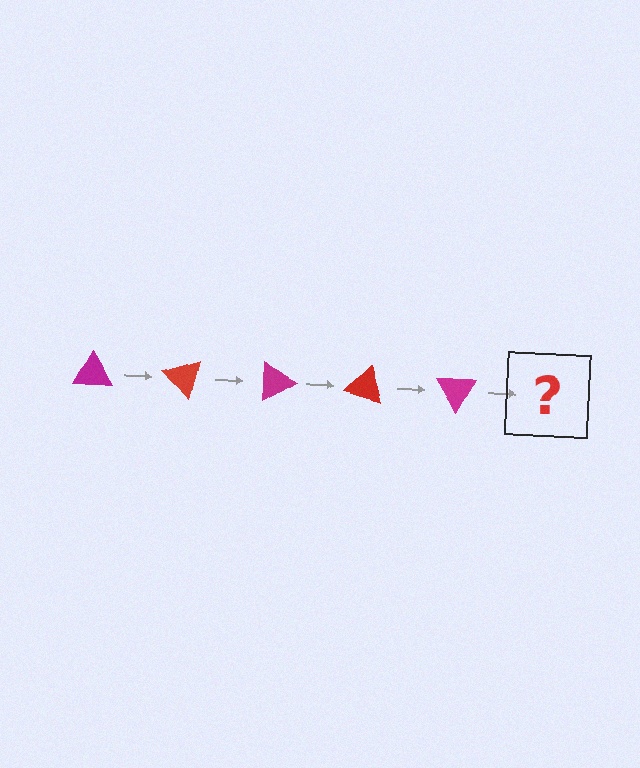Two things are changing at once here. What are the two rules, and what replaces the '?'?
The two rules are that it rotates 45 degrees each step and the color cycles through magenta and red. The '?' should be a red triangle, rotated 225 degrees from the start.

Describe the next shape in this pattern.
It should be a red triangle, rotated 225 degrees from the start.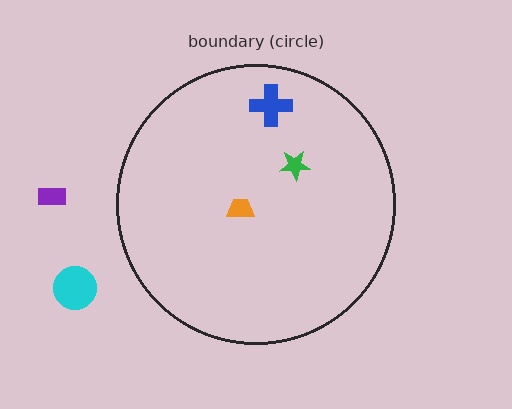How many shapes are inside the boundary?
3 inside, 2 outside.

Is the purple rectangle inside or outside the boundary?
Outside.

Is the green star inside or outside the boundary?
Inside.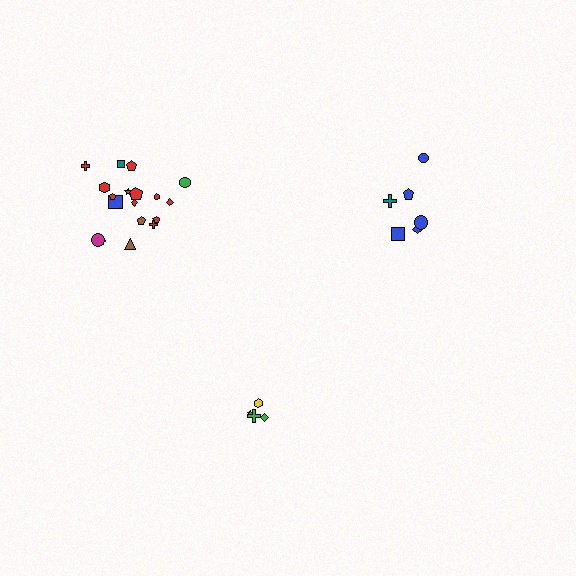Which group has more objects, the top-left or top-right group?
The top-left group.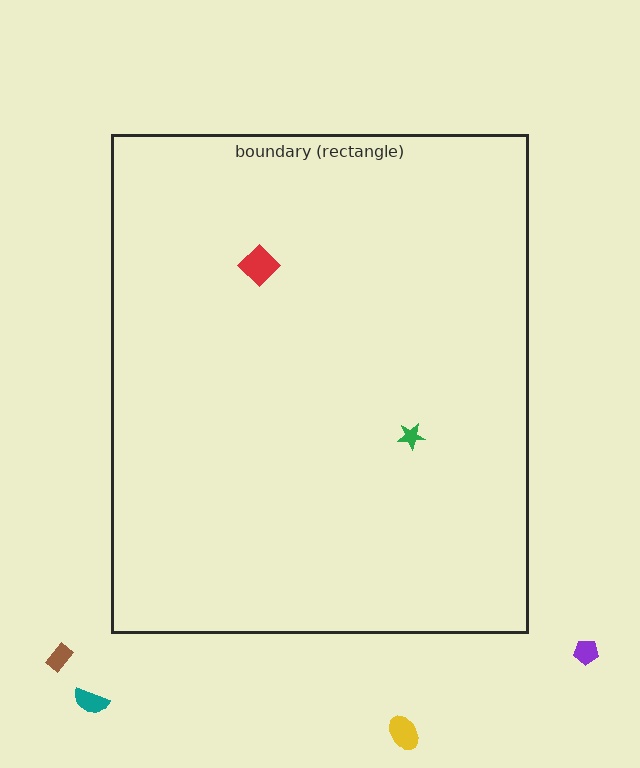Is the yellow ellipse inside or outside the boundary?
Outside.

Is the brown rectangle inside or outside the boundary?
Outside.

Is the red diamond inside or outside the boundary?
Inside.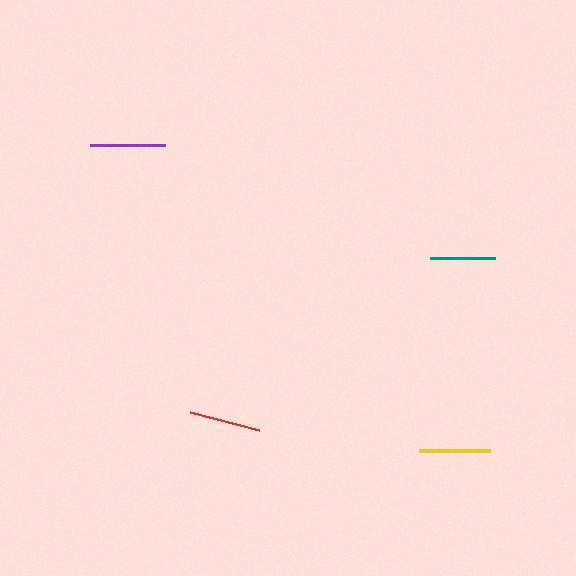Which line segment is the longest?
The purple line is the longest at approximately 75 pixels.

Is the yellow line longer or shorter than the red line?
The red line is longer than the yellow line.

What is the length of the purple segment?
The purple segment is approximately 75 pixels long.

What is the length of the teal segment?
The teal segment is approximately 65 pixels long.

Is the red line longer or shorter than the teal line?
The red line is longer than the teal line.